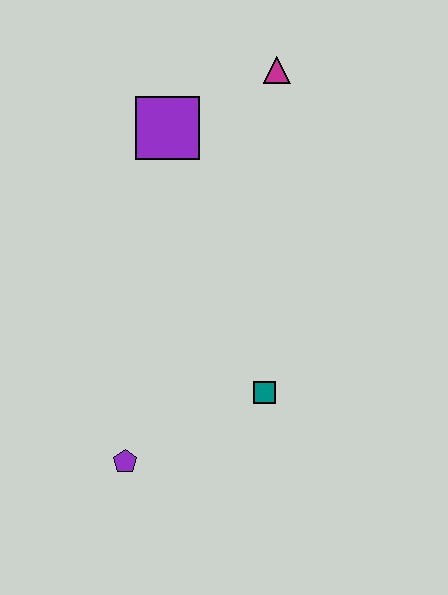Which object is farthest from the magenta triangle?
The purple pentagon is farthest from the magenta triangle.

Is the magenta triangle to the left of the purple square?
No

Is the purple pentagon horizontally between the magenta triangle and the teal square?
No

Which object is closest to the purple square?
The magenta triangle is closest to the purple square.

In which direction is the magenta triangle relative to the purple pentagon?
The magenta triangle is above the purple pentagon.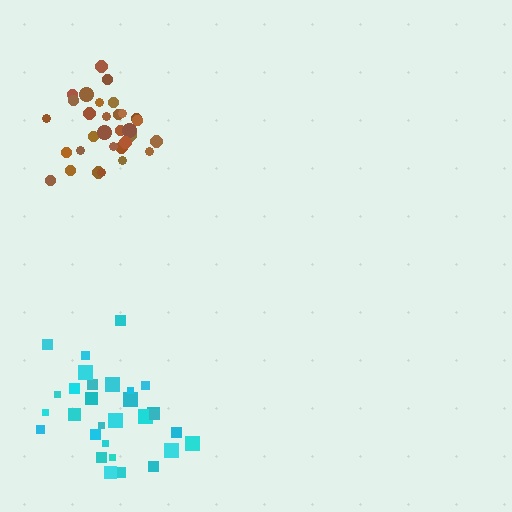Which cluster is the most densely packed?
Brown.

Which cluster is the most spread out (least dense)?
Cyan.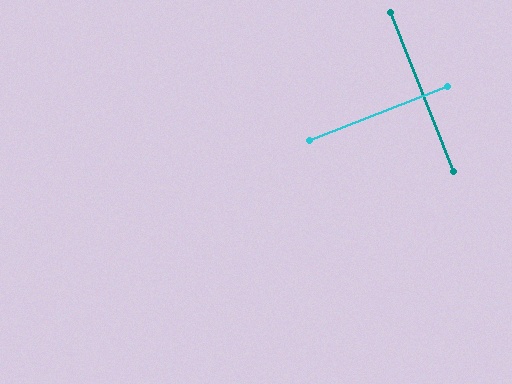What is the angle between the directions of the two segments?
Approximately 90 degrees.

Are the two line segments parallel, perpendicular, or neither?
Perpendicular — they meet at approximately 90°.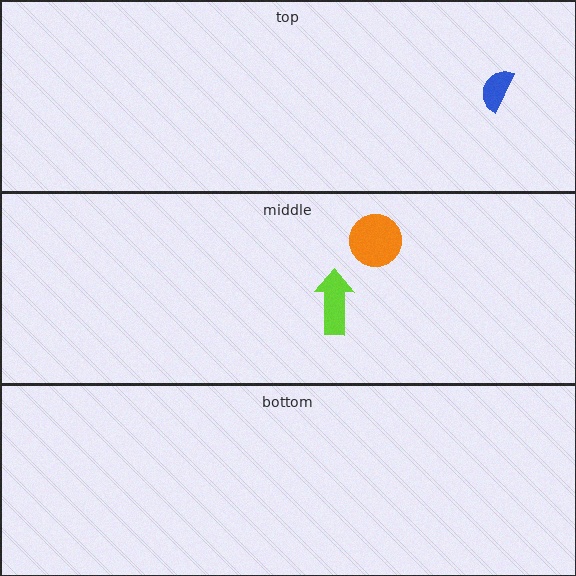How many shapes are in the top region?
1.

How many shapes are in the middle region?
2.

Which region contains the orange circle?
The middle region.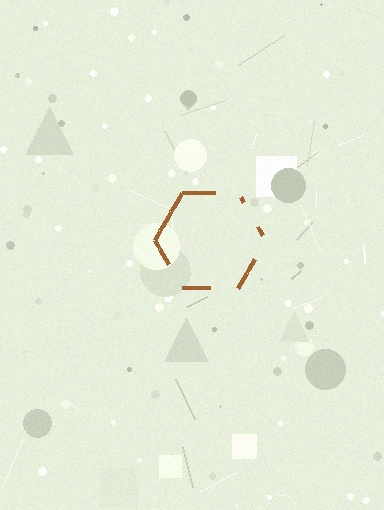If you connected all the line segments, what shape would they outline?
They would outline a hexagon.